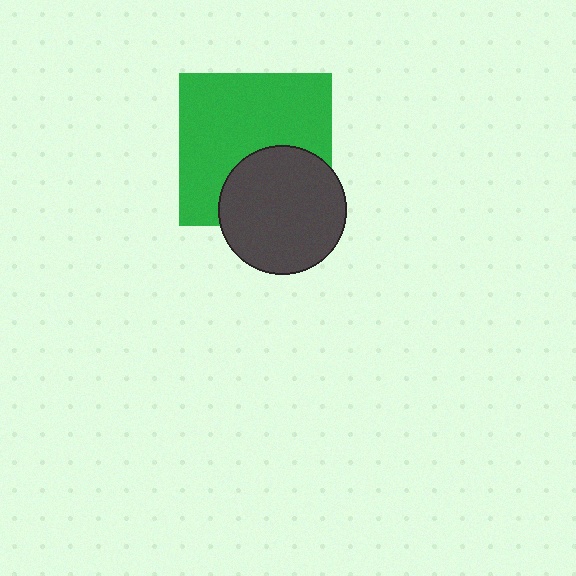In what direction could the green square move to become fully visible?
The green square could move up. That would shift it out from behind the dark gray circle entirely.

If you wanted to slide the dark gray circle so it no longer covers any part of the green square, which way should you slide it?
Slide it down — that is the most direct way to separate the two shapes.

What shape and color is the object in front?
The object in front is a dark gray circle.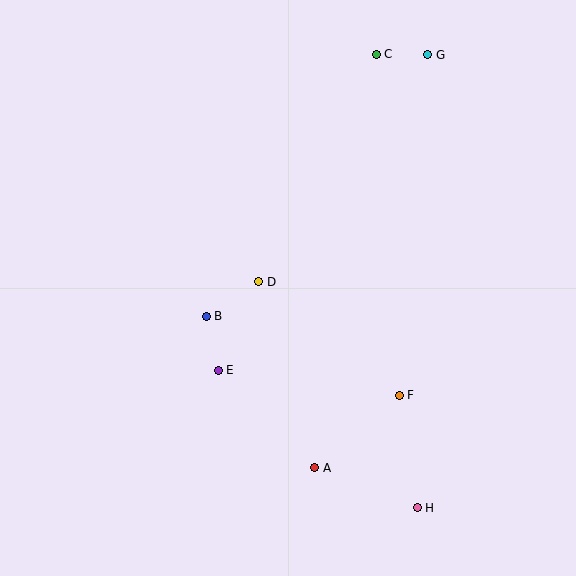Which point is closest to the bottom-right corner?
Point H is closest to the bottom-right corner.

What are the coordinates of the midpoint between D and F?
The midpoint between D and F is at (329, 338).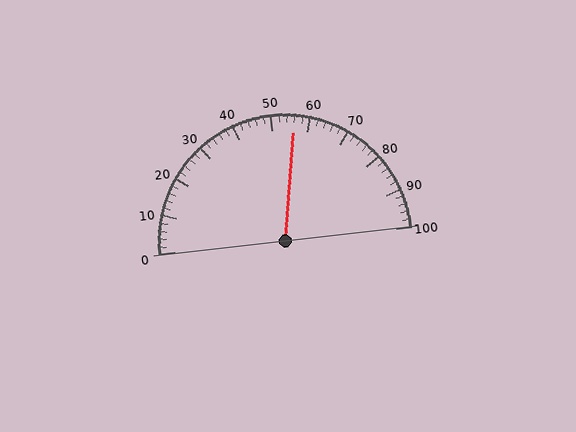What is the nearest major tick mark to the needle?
The nearest major tick mark is 60.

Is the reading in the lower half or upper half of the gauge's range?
The reading is in the upper half of the range (0 to 100).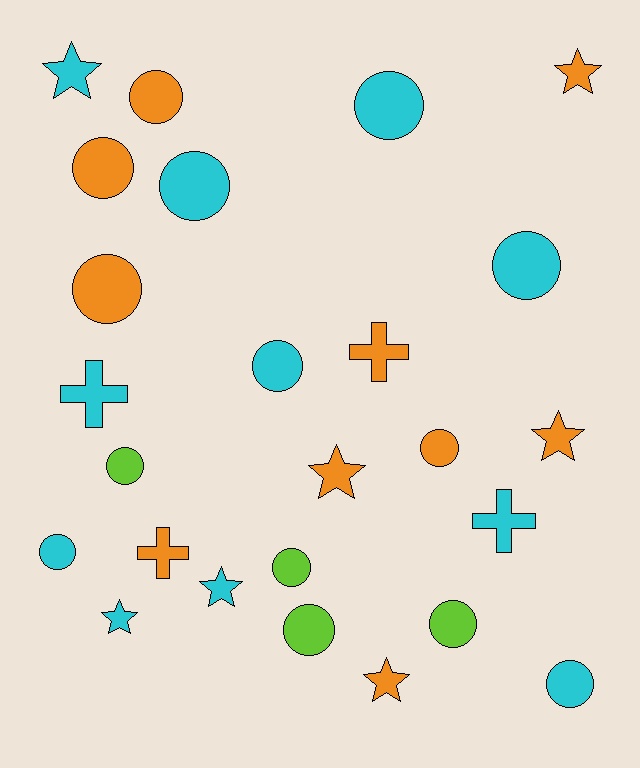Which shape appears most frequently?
Circle, with 14 objects.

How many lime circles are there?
There are 4 lime circles.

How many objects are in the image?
There are 25 objects.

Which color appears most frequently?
Cyan, with 11 objects.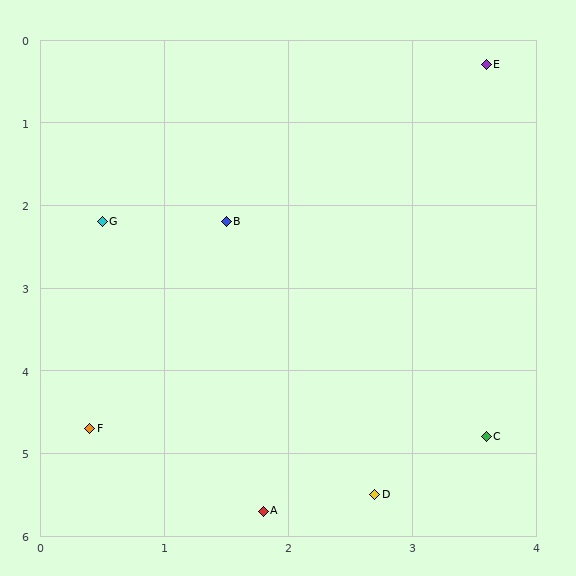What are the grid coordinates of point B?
Point B is at approximately (1.5, 2.2).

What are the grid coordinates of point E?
Point E is at approximately (3.6, 0.3).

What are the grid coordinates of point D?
Point D is at approximately (2.7, 5.5).